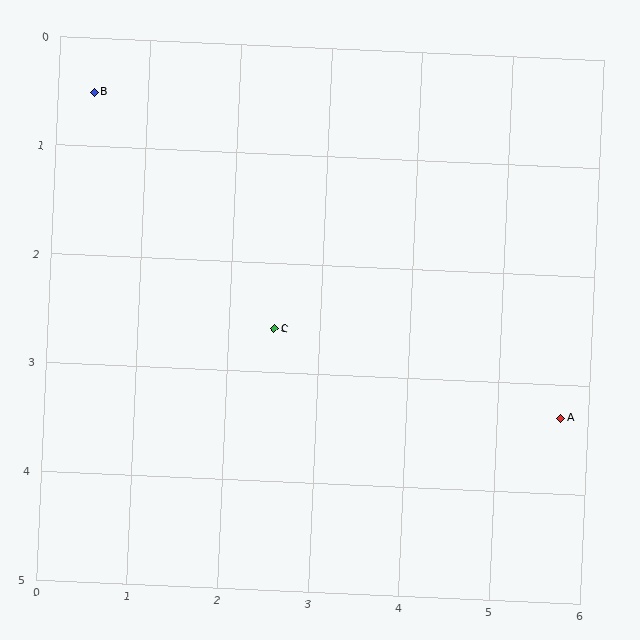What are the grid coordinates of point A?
Point A is at approximately (5.7, 3.3).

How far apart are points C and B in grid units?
Points C and B are about 3.0 grid units apart.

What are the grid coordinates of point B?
Point B is at approximately (0.4, 0.5).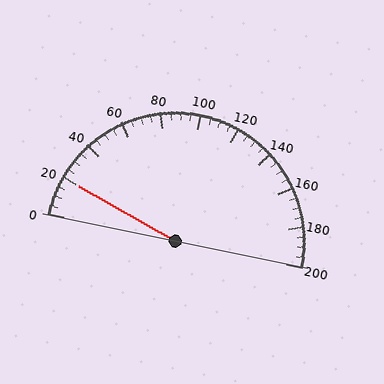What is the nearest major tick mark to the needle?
The nearest major tick mark is 20.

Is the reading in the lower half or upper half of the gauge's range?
The reading is in the lower half of the range (0 to 200).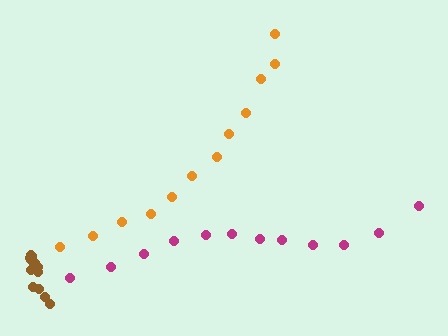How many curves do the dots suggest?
There are 3 distinct paths.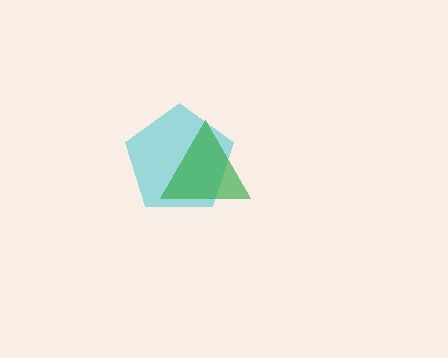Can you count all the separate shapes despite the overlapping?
Yes, there are 2 separate shapes.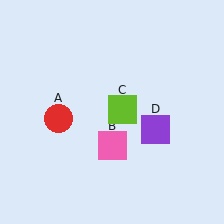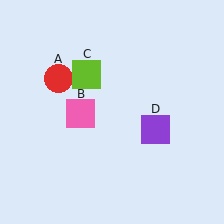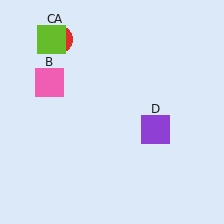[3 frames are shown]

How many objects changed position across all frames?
3 objects changed position: red circle (object A), pink square (object B), lime square (object C).